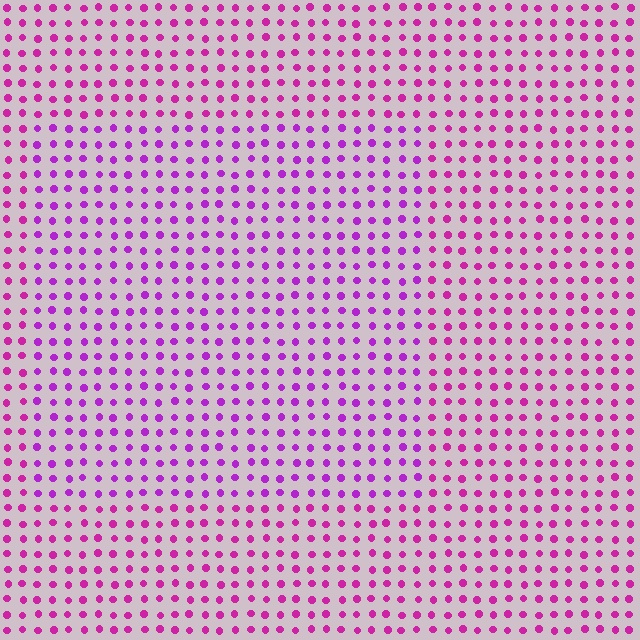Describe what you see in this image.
The image is filled with small magenta elements in a uniform arrangement. A rectangle-shaped region is visible where the elements are tinted to a slightly different hue, forming a subtle color boundary.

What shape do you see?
I see a rectangle.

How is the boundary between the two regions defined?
The boundary is defined purely by a slight shift in hue (about 24 degrees). Spacing, size, and orientation are identical on both sides.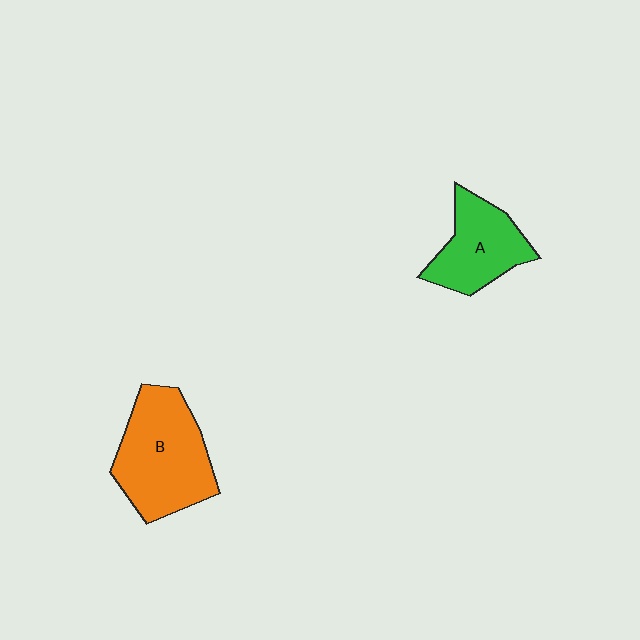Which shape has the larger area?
Shape B (orange).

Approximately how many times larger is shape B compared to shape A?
Approximately 1.5 times.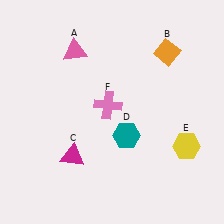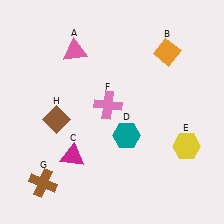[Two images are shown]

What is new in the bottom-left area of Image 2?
A brown diamond (H) was added in the bottom-left area of Image 2.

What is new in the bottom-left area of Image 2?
A brown cross (G) was added in the bottom-left area of Image 2.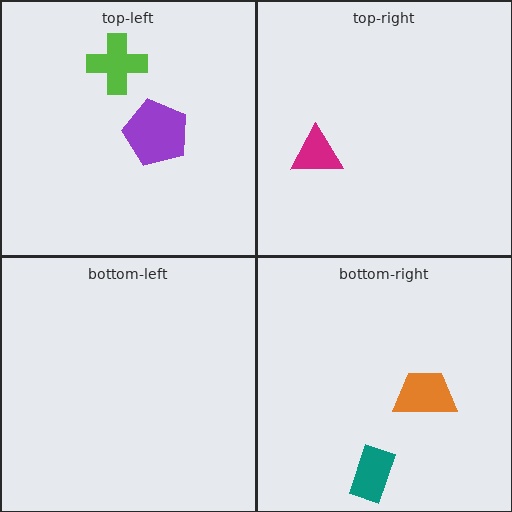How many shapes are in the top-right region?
1.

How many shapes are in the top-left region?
2.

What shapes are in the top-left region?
The purple pentagon, the lime cross.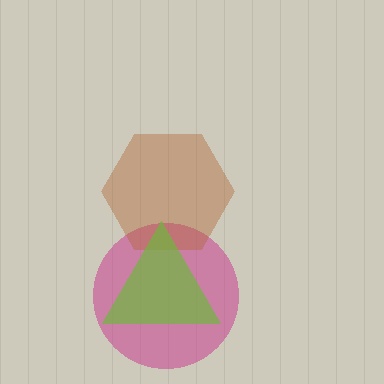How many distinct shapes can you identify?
There are 3 distinct shapes: a magenta circle, a brown hexagon, a lime triangle.